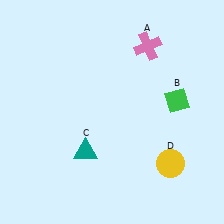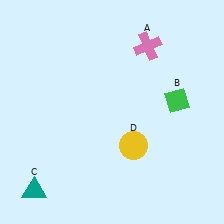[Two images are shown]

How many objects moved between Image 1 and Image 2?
2 objects moved between the two images.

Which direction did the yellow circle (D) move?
The yellow circle (D) moved left.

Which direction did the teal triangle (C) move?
The teal triangle (C) moved left.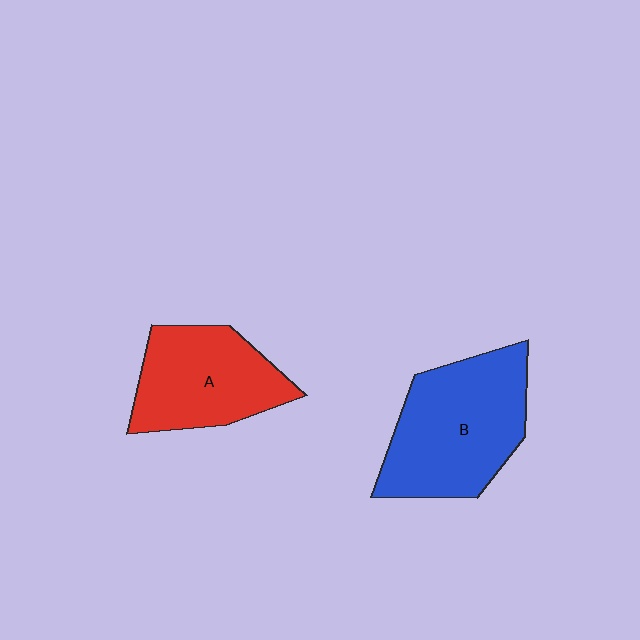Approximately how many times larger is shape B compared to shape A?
Approximately 1.3 times.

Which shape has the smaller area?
Shape A (red).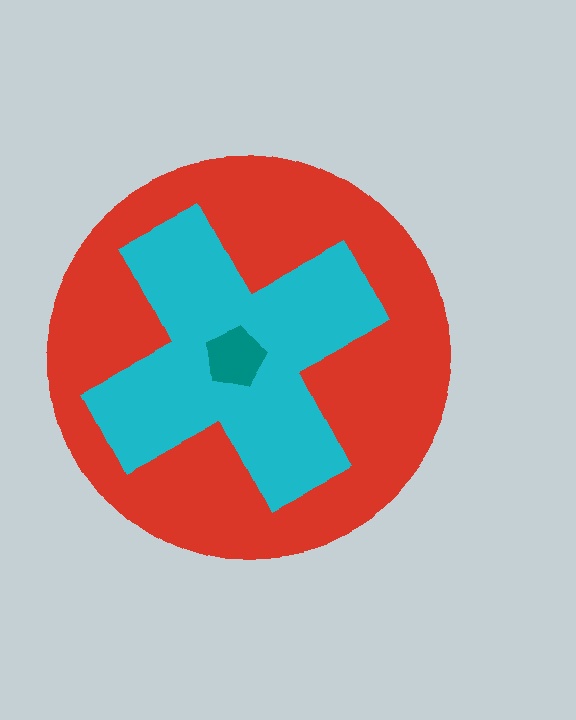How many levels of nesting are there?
3.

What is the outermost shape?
The red circle.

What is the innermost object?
The teal pentagon.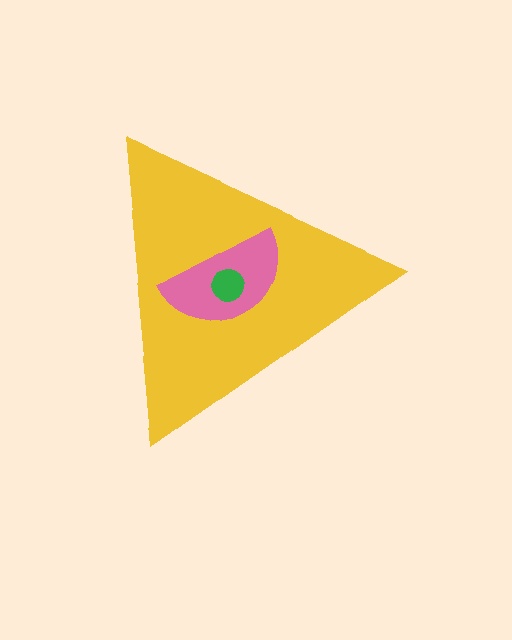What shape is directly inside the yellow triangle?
The pink semicircle.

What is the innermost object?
The green circle.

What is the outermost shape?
The yellow triangle.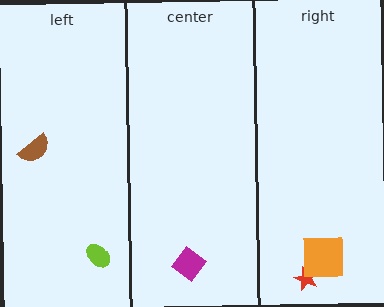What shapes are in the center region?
The magenta diamond.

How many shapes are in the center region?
1.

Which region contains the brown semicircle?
The left region.